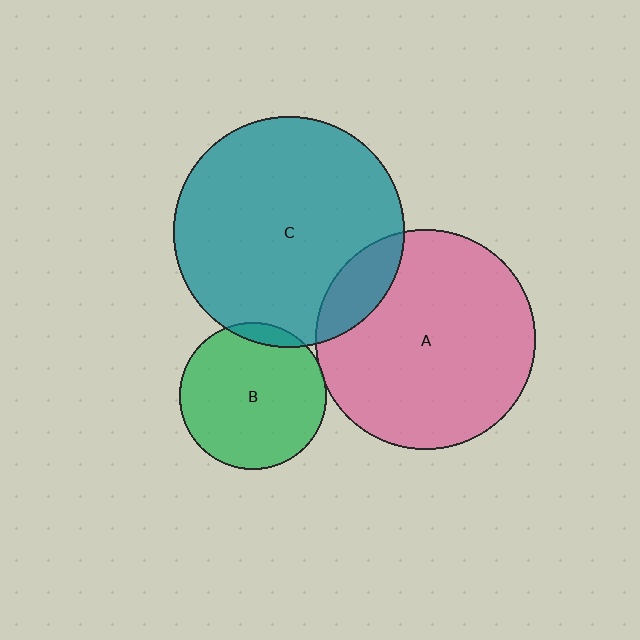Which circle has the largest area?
Circle C (teal).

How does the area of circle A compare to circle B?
Approximately 2.2 times.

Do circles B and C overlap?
Yes.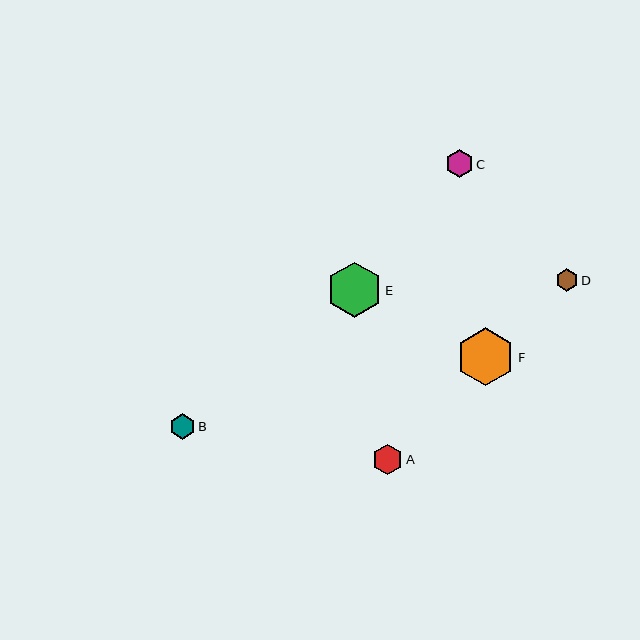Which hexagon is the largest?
Hexagon F is the largest with a size of approximately 58 pixels.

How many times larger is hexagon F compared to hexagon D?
Hexagon F is approximately 2.6 times the size of hexagon D.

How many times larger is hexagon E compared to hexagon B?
Hexagon E is approximately 2.2 times the size of hexagon B.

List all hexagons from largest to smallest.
From largest to smallest: F, E, A, C, B, D.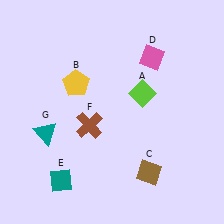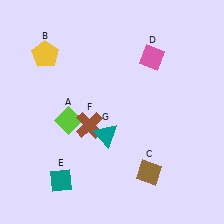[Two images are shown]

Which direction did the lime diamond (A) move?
The lime diamond (A) moved left.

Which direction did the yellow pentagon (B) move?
The yellow pentagon (B) moved left.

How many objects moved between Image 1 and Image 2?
3 objects moved between the two images.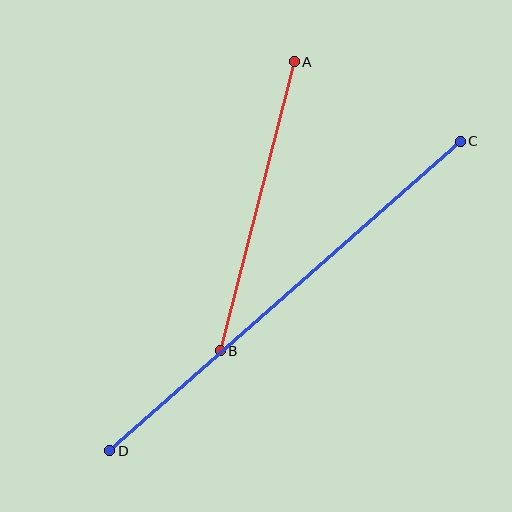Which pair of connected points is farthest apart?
Points C and D are farthest apart.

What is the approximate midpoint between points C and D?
The midpoint is at approximately (285, 296) pixels.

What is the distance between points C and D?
The distance is approximately 467 pixels.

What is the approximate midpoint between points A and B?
The midpoint is at approximately (257, 206) pixels.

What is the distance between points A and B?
The distance is approximately 299 pixels.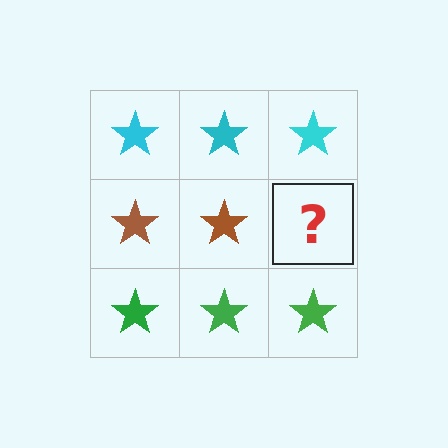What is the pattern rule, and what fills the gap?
The rule is that each row has a consistent color. The gap should be filled with a brown star.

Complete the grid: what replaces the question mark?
The question mark should be replaced with a brown star.